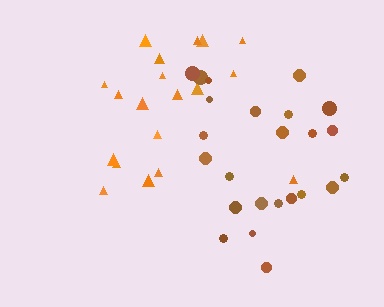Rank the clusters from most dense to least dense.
brown, orange.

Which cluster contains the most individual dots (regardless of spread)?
Brown (24).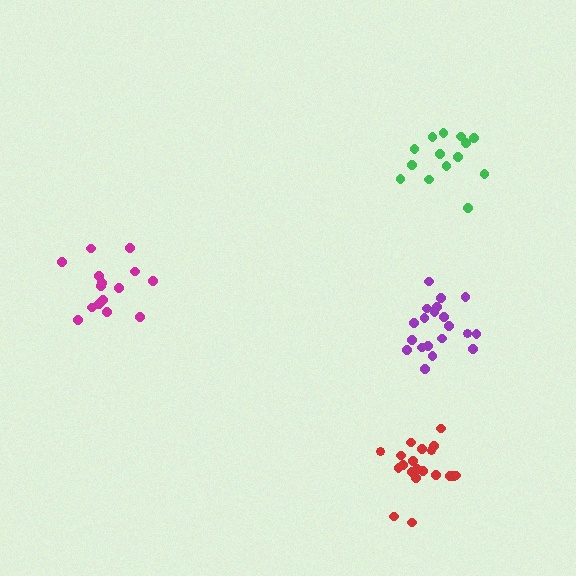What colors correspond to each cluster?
The clusters are colored: red, magenta, purple, green.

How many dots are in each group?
Group 1: 20 dots, Group 2: 15 dots, Group 3: 20 dots, Group 4: 14 dots (69 total).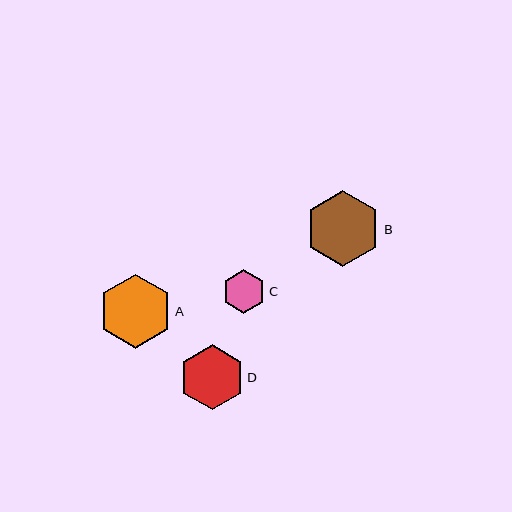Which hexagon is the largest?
Hexagon B is the largest with a size of approximately 76 pixels.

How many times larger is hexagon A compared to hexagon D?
Hexagon A is approximately 1.1 times the size of hexagon D.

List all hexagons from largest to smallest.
From largest to smallest: B, A, D, C.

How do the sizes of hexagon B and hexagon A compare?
Hexagon B and hexagon A are approximately the same size.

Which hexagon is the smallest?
Hexagon C is the smallest with a size of approximately 44 pixels.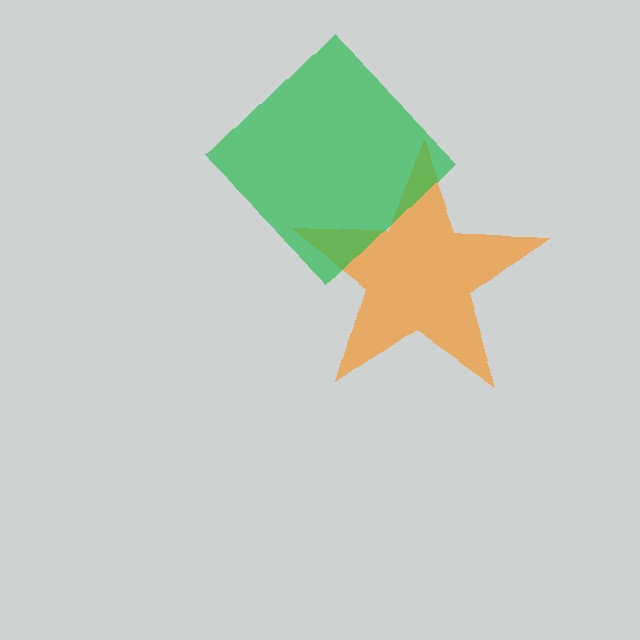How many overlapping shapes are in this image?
There are 2 overlapping shapes in the image.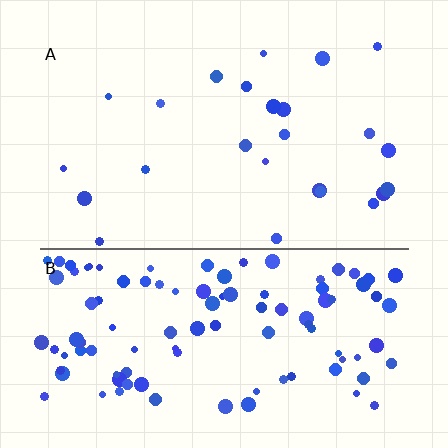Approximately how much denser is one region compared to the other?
Approximately 4.4× — region B over region A.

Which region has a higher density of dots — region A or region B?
B (the bottom).